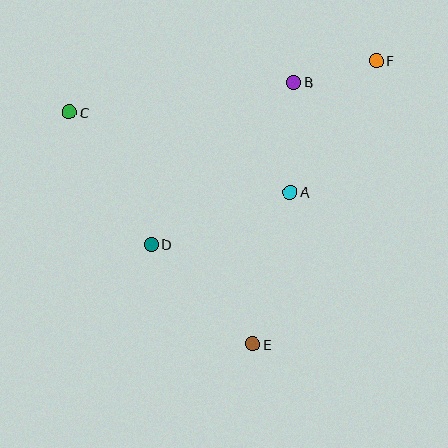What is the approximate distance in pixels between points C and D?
The distance between C and D is approximately 155 pixels.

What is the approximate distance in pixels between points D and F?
The distance between D and F is approximately 291 pixels.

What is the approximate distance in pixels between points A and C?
The distance between A and C is approximately 235 pixels.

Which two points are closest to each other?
Points B and F are closest to each other.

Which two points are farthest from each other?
Points C and F are farthest from each other.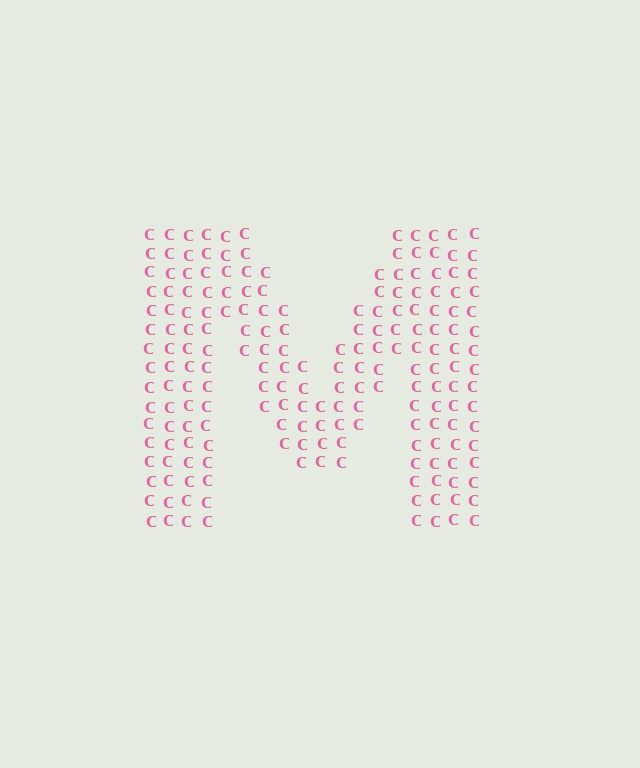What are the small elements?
The small elements are letter C's.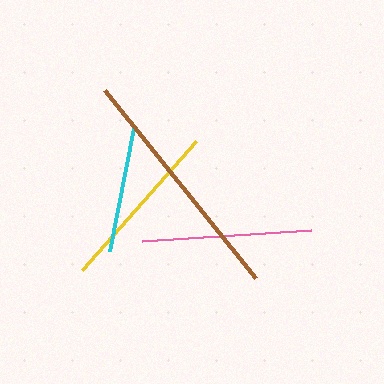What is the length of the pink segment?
The pink segment is approximately 170 pixels long.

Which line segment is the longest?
The brown line is the longest at approximately 242 pixels.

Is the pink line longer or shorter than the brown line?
The brown line is longer than the pink line.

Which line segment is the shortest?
The cyan line is the shortest at approximately 126 pixels.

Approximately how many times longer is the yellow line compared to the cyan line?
The yellow line is approximately 1.4 times the length of the cyan line.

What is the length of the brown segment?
The brown segment is approximately 242 pixels long.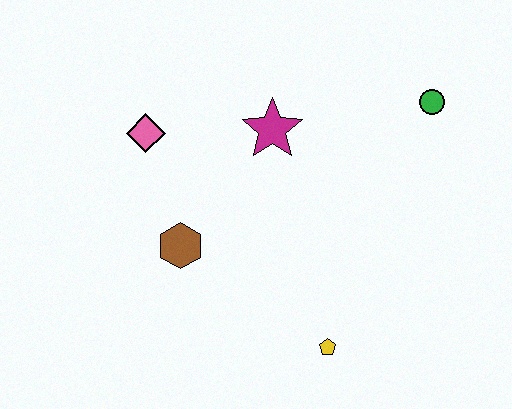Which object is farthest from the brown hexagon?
The green circle is farthest from the brown hexagon.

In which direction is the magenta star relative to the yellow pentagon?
The magenta star is above the yellow pentagon.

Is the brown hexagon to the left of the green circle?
Yes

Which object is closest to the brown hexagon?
The pink diamond is closest to the brown hexagon.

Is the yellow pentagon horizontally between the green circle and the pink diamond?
Yes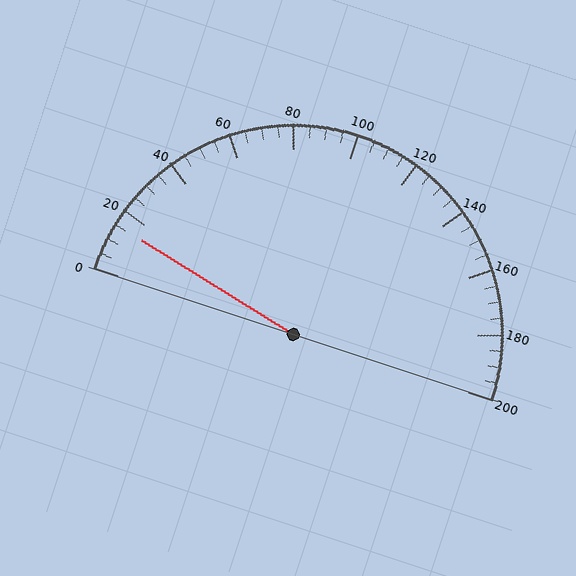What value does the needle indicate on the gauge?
The needle indicates approximately 15.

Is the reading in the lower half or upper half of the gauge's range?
The reading is in the lower half of the range (0 to 200).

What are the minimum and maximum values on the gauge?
The gauge ranges from 0 to 200.